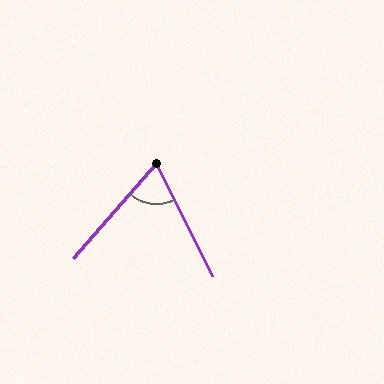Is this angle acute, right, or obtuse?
It is acute.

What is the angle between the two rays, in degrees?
Approximately 68 degrees.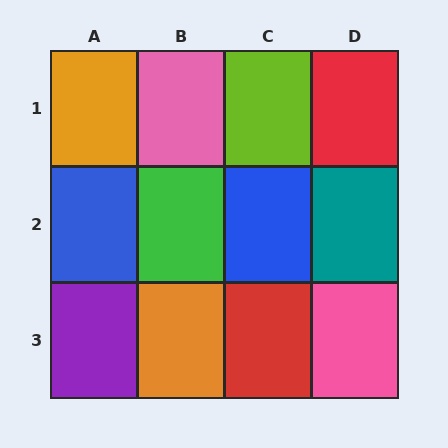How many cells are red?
2 cells are red.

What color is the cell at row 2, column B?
Green.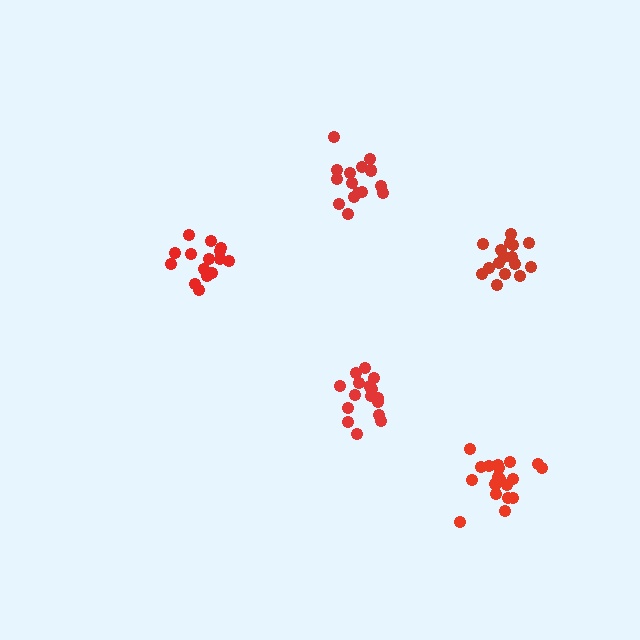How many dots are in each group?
Group 1: 19 dots, Group 2: 15 dots, Group 3: 18 dots, Group 4: 16 dots, Group 5: 15 dots (83 total).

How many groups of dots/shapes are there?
There are 5 groups.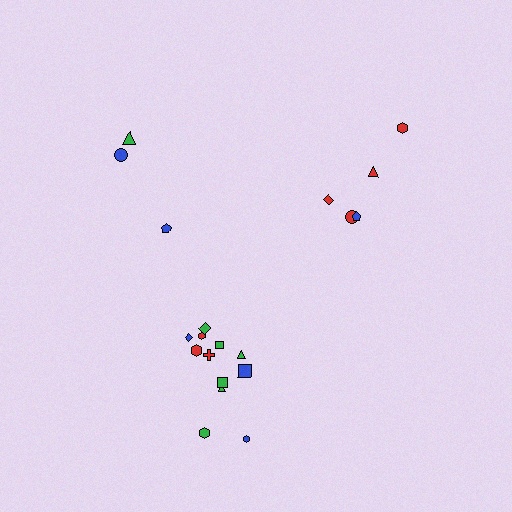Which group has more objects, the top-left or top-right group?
The top-right group.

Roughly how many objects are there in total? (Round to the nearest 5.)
Roughly 20 objects in total.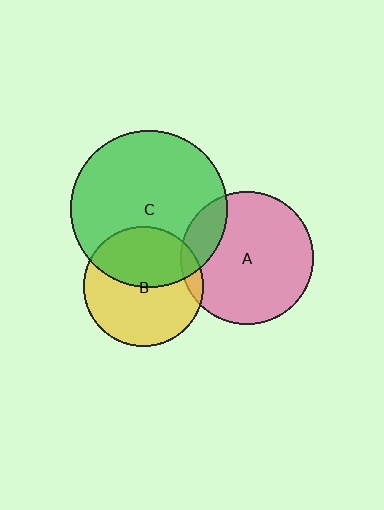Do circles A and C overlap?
Yes.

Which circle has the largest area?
Circle C (green).